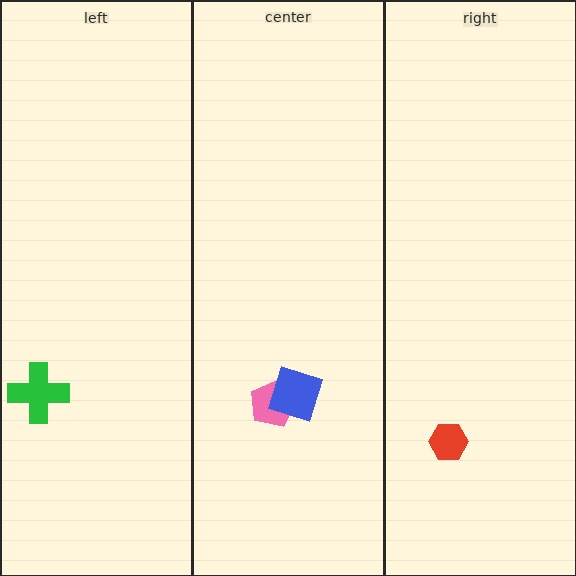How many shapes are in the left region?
1.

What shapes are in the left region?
The green cross.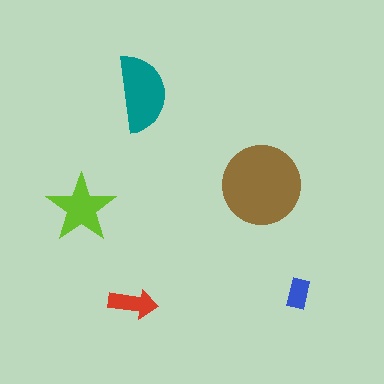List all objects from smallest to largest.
The blue rectangle, the red arrow, the lime star, the teal semicircle, the brown circle.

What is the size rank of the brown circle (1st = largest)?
1st.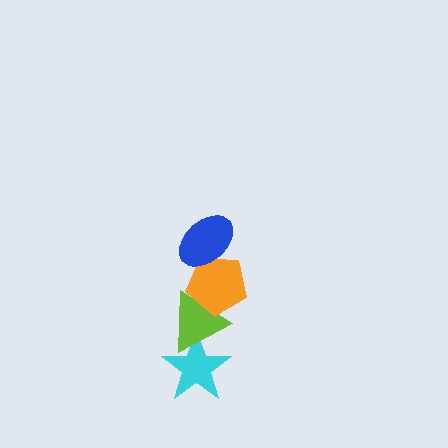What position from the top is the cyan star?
The cyan star is 4th from the top.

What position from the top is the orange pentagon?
The orange pentagon is 2nd from the top.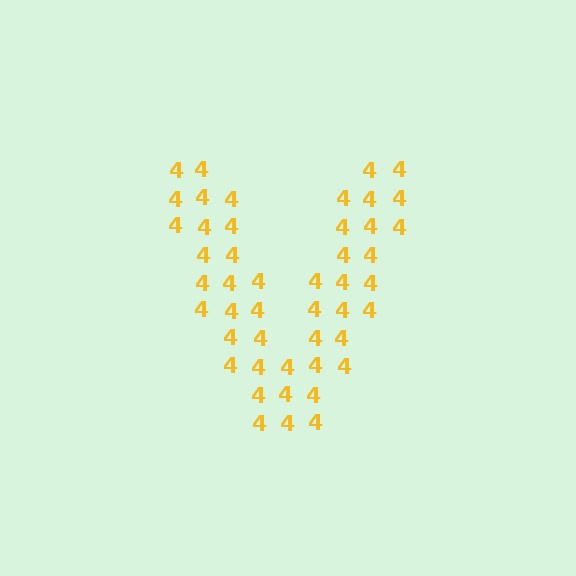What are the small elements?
The small elements are digit 4's.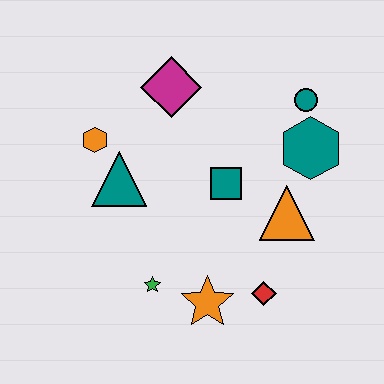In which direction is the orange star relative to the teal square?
The orange star is below the teal square.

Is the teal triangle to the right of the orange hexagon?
Yes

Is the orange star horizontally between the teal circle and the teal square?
No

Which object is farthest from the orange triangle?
The orange hexagon is farthest from the orange triangle.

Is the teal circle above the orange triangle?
Yes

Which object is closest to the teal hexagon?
The teal circle is closest to the teal hexagon.